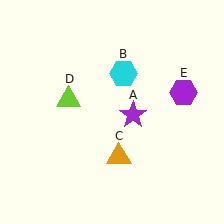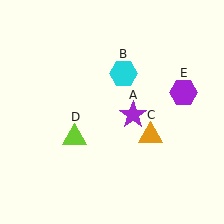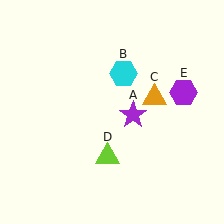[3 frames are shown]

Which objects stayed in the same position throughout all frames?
Purple star (object A) and cyan hexagon (object B) and purple hexagon (object E) remained stationary.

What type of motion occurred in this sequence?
The orange triangle (object C), lime triangle (object D) rotated counterclockwise around the center of the scene.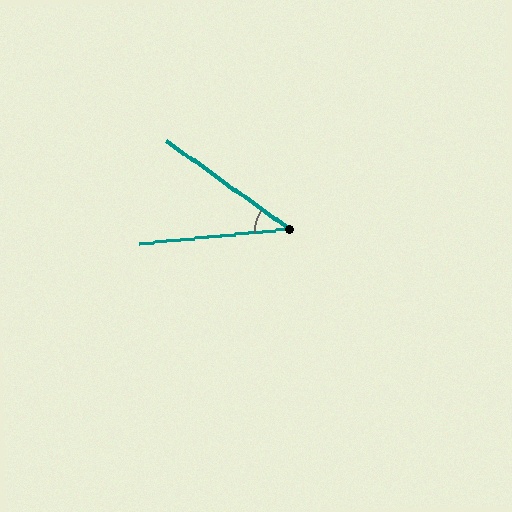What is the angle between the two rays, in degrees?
Approximately 41 degrees.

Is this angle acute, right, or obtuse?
It is acute.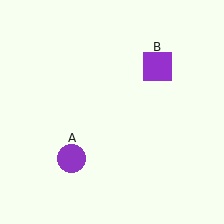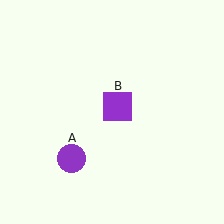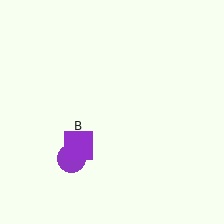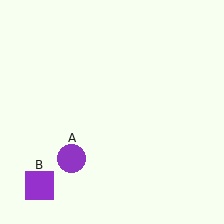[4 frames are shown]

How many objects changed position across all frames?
1 object changed position: purple square (object B).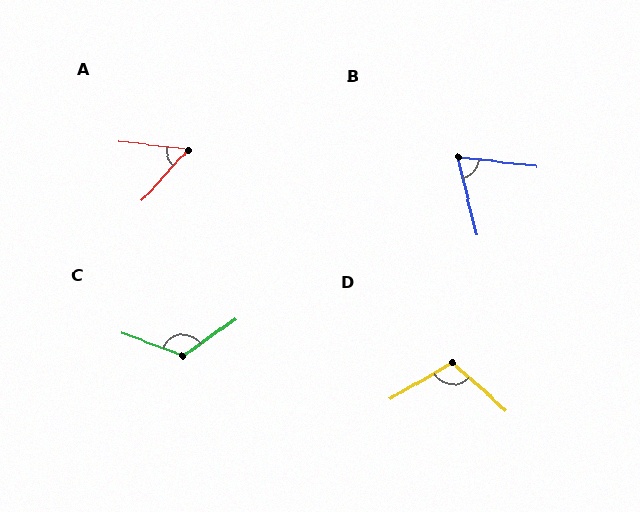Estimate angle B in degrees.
Approximately 70 degrees.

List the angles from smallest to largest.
A (55°), B (70°), D (108°), C (124°).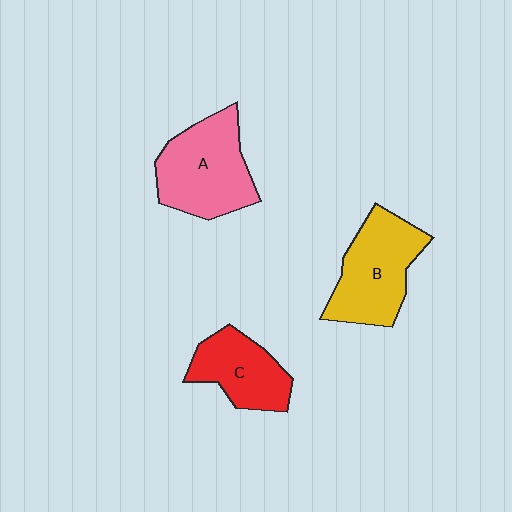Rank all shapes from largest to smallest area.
From largest to smallest: A (pink), B (yellow), C (red).